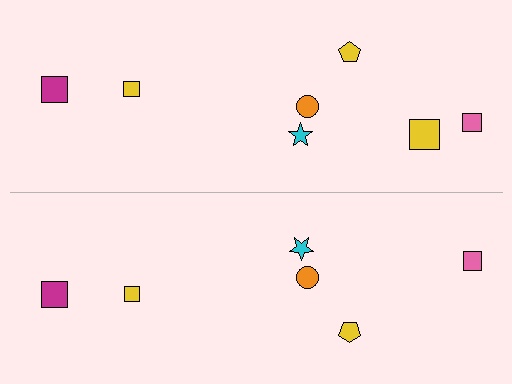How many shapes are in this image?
There are 13 shapes in this image.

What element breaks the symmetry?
A yellow square is missing from the bottom side.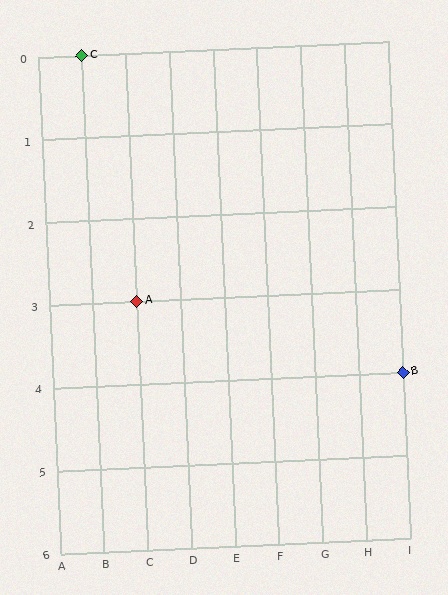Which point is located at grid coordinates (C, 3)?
Point A is at (C, 3).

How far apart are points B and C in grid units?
Points B and C are 7 columns and 4 rows apart (about 8.1 grid units diagonally).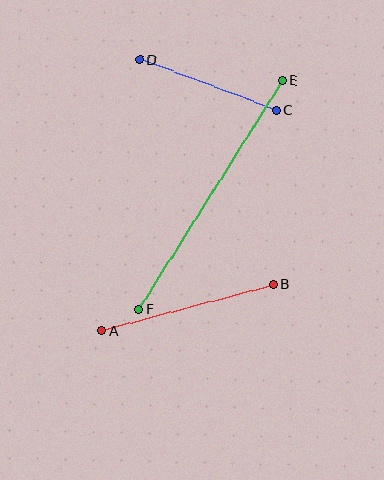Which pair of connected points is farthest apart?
Points E and F are farthest apart.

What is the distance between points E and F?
The distance is approximately 270 pixels.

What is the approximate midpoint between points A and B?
The midpoint is at approximately (187, 307) pixels.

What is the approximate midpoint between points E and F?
The midpoint is at approximately (211, 195) pixels.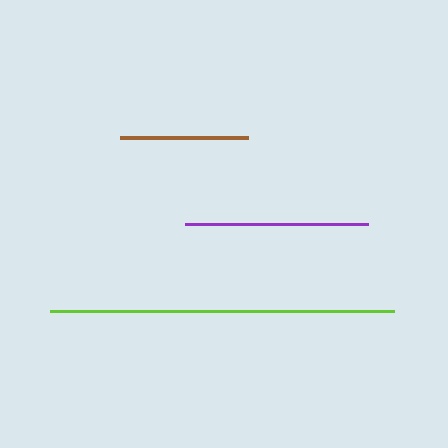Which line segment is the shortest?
The brown line is the shortest at approximately 128 pixels.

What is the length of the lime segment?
The lime segment is approximately 344 pixels long.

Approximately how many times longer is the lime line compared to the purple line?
The lime line is approximately 1.9 times the length of the purple line.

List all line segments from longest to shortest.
From longest to shortest: lime, purple, brown.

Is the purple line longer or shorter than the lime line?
The lime line is longer than the purple line.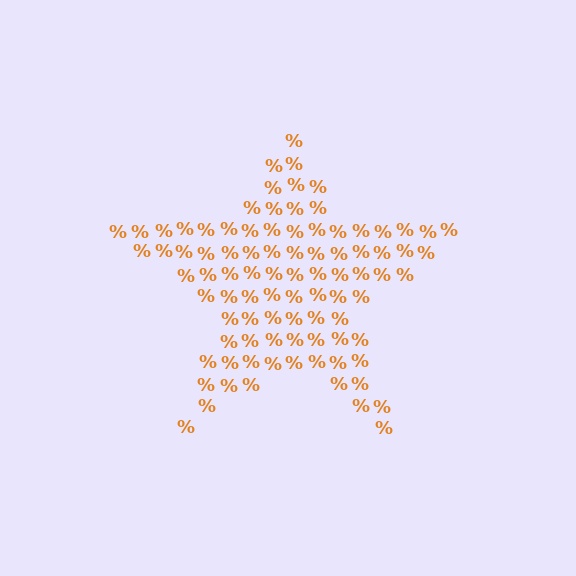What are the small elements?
The small elements are percent signs.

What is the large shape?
The large shape is a star.